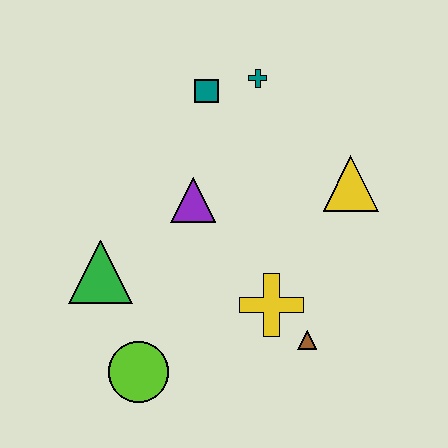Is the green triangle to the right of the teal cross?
No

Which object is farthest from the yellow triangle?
The lime circle is farthest from the yellow triangle.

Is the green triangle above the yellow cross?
Yes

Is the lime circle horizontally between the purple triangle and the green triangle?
Yes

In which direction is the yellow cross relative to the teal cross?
The yellow cross is below the teal cross.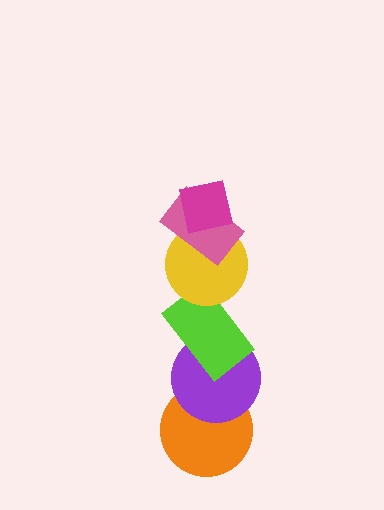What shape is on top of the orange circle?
The purple circle is on top of the orange circle.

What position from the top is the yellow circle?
The yellow circle is 3rd from the top.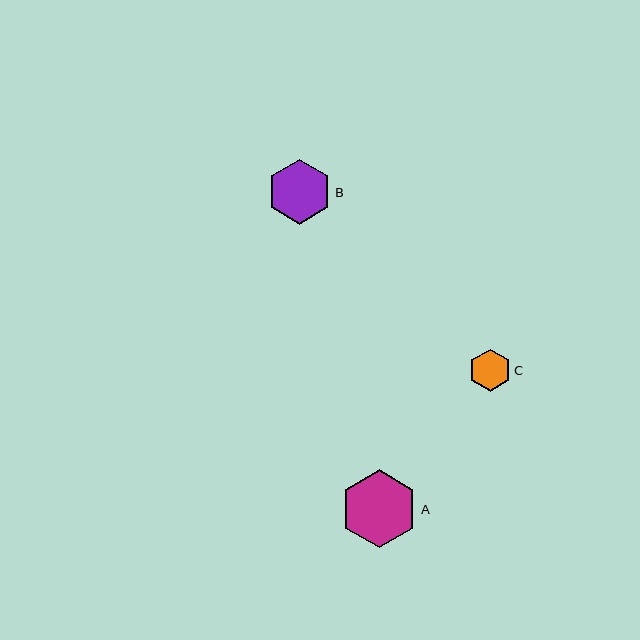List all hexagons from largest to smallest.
From largest to smallest: A, B, C.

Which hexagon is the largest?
Hexagon A is the largest with a size of approximately 78 pixels.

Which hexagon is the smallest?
Hexagon C is the smallest with a size of approximately 42 pixels.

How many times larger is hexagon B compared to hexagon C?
Hexagon B is approximately 1.5 times the size of hexagon C.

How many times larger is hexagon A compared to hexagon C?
Hexagon A is approximately 1.8 times the size of hexagon C.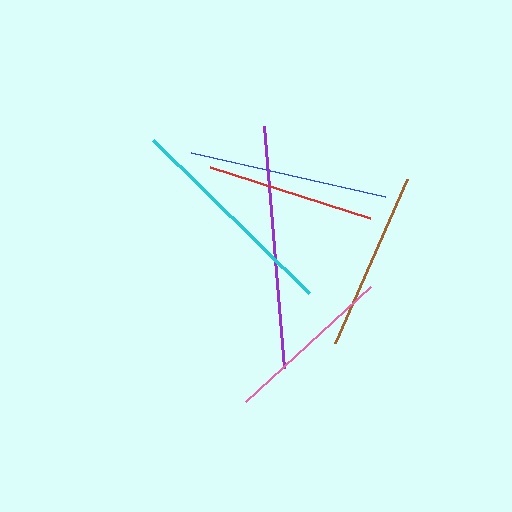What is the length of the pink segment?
The pink segment is approximately 170 pixels long.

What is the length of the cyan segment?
The cyan segment is approximately 219 pixels long.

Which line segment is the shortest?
The red line is the shortest at approximately 168 pixels.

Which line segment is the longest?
The purple line is the longest at approximately 243 pixels.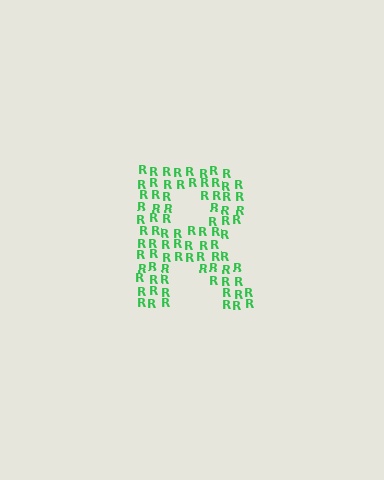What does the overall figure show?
The overall figure shows the letter R.